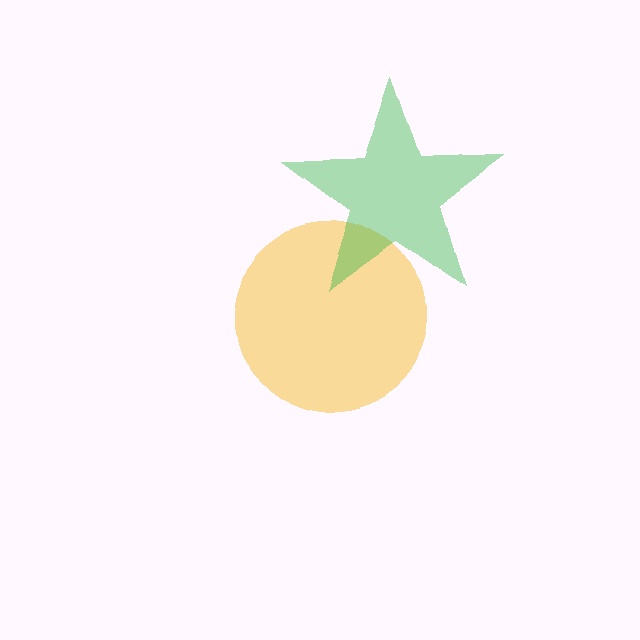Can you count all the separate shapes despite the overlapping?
Yes, there are 2 separate shapes.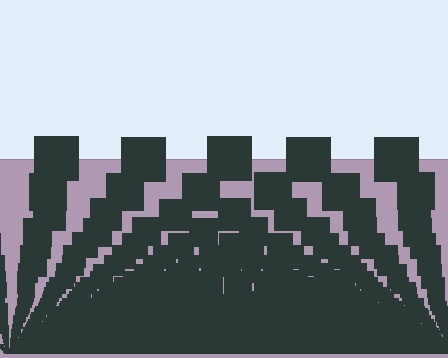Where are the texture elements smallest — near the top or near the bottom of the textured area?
Near the bottom.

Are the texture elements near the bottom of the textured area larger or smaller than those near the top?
Smaller. The gradient is inverted — elements near the bottom are smaller and denser.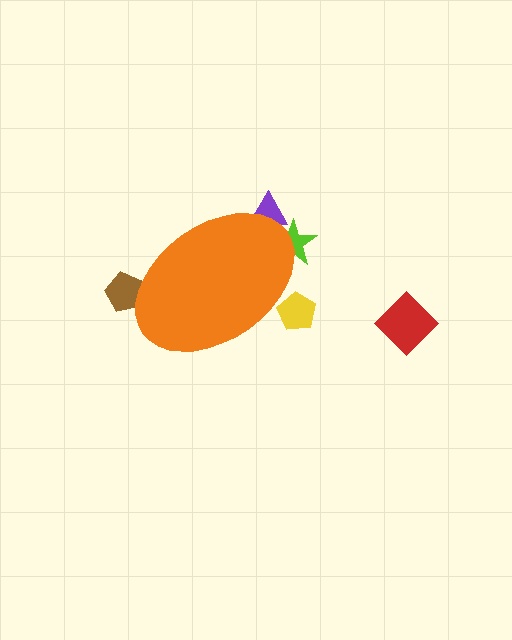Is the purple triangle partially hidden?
Yes, the purple triangle is partially hidden behind the orange ellipse.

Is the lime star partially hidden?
Yes, the lime star is partially hidden behind the orange ellipse.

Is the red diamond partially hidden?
No, the red diamond is fully visible.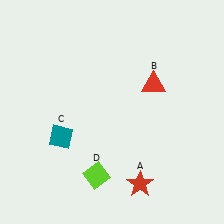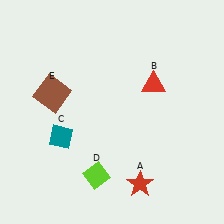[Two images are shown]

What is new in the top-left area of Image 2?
A brown square (E) was added in the top-left area of Image 2.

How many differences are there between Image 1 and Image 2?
There is 1 difference between the two images.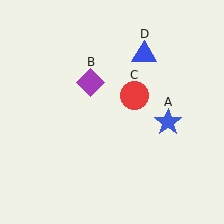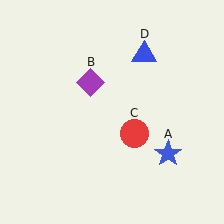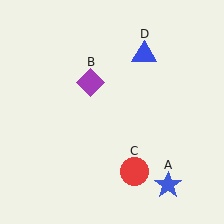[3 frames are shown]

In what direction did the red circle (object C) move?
The red circle (object C) moved down.